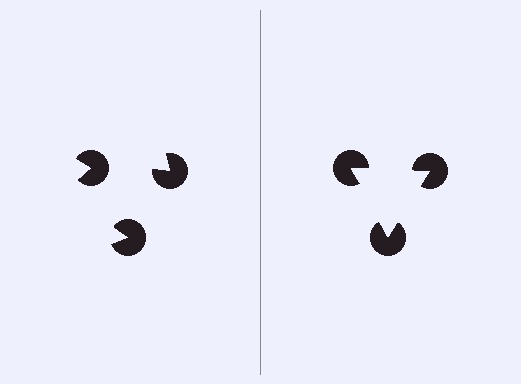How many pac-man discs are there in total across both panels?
6 — 3 on each side.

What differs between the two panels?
The pac-man discs are positioned identically on both sides; only the wedge orientations differ. On the right they align to a triangle; on the left they are misaligned.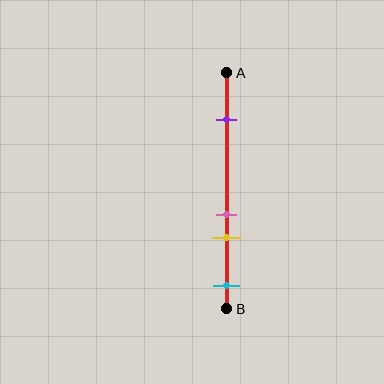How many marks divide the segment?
There are 4 marks dividing the segment.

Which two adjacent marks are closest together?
The pink and yellow marks are the closest adjacent pair.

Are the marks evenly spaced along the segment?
No, the marks are not evenly spaced.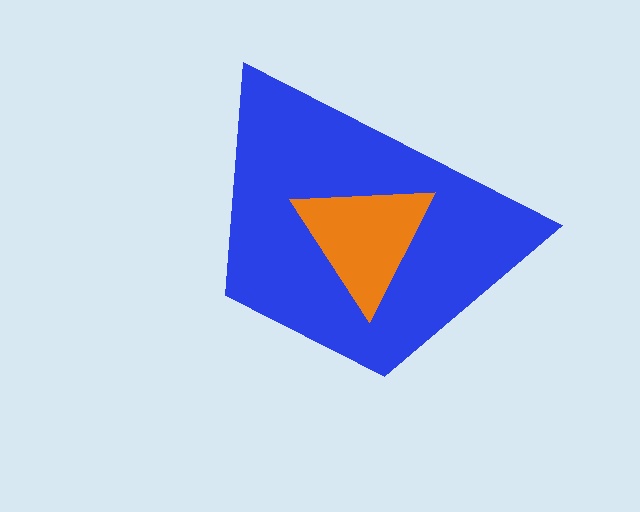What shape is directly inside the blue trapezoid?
The orange triangle.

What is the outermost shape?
The blue trapezoid.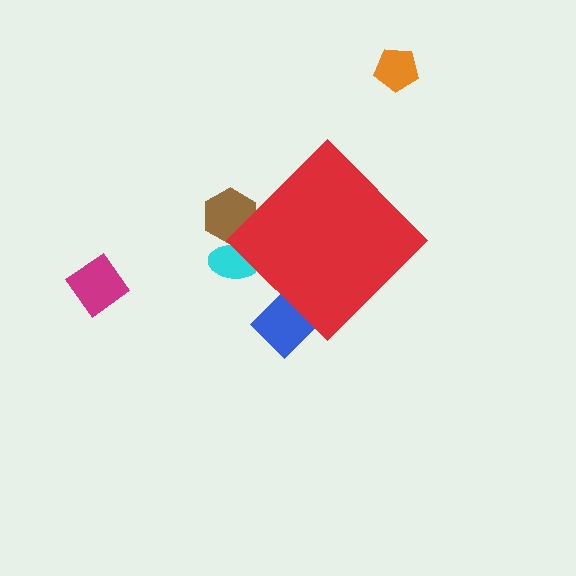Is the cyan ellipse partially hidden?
Yes, the cyan ellipse is partially hidden behind the red diamond.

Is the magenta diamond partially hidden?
No, the magenta diamond is fully visible.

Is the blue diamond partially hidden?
Yes, the blue diamond is partially hidden behind the red diamond.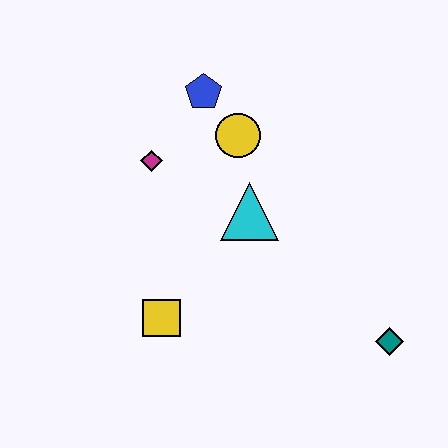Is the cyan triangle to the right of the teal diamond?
No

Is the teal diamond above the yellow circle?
No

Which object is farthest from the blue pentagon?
The teal diamond is farthest from the blue pentagon.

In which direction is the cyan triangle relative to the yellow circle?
The cyan triangle is below the yellow circle.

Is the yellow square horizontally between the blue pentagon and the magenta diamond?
Yes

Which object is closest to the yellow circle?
The blue pentagon is closest to the yellow circle.